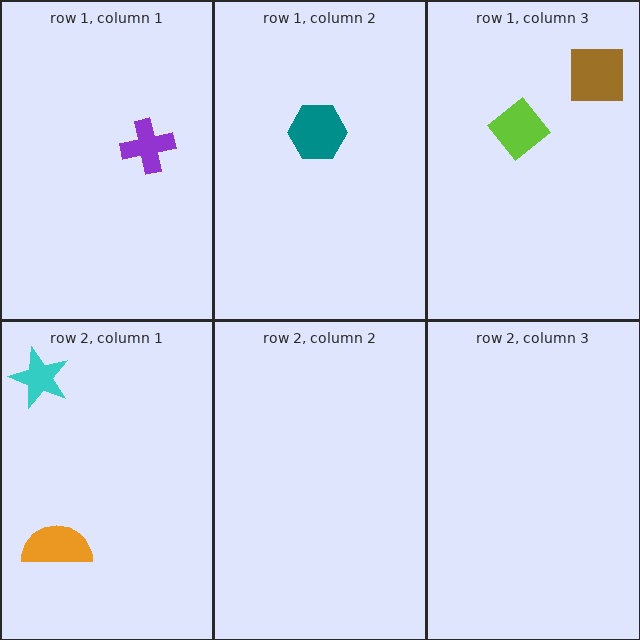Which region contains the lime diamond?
The row 1, column 3 region.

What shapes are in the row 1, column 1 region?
The purple cross.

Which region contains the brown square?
The row 1, column 3 region.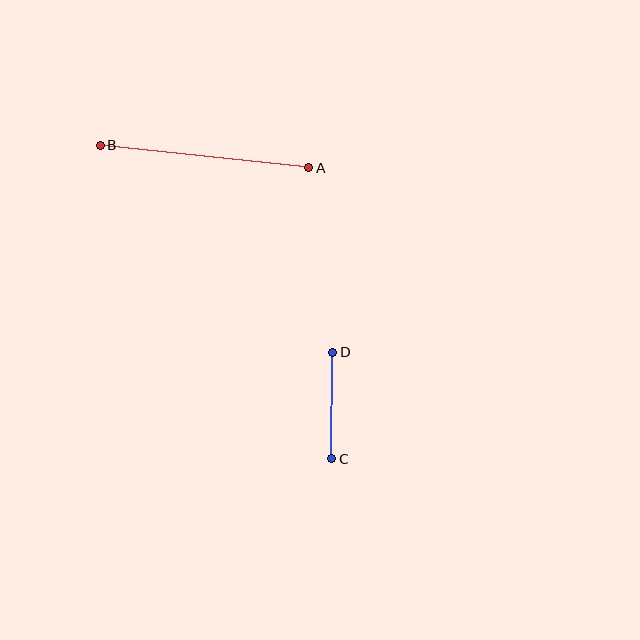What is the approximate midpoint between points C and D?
The midpoint is at approximately (332, 405) pixels.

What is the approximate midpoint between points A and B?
The midpoint is at approximately (205, 157) pixels.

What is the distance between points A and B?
The distance is approximately 209 pixels.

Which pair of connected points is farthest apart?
Points A and B are farthest apart.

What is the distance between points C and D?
The distance is approximately 106 pixels.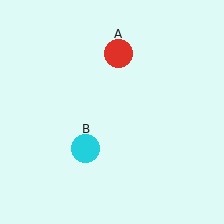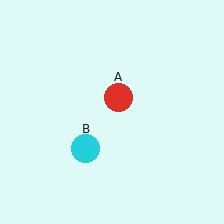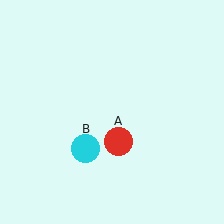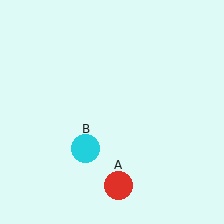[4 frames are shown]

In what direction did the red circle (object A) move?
The red circle (object A) moved down.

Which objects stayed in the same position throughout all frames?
Cyan circle (object B) remained stationary.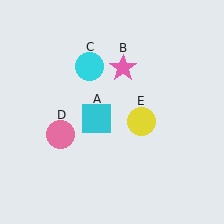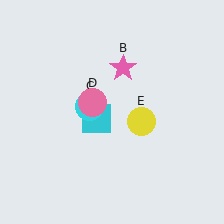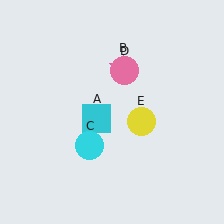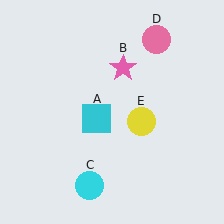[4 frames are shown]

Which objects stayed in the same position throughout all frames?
Cyan square (object A) and pink star (object B) and yellow circle (object E) remained stationary.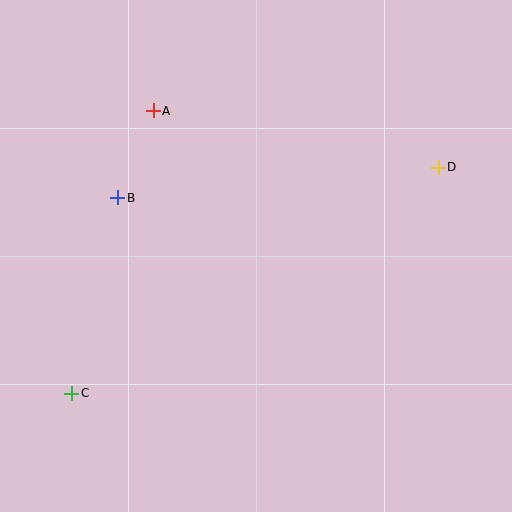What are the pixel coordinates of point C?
Point C is at (72, 393).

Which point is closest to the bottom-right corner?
Point D is closest to the bottom-right corner.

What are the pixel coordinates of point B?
Point B is at (118, 198).